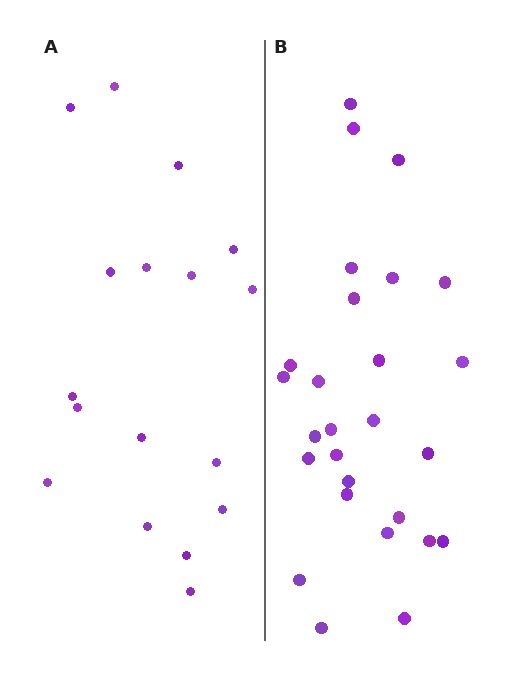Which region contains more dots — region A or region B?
Region B (the right region) has more dots.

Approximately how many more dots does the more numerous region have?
Region B has roughly 10 or so more dots than region A.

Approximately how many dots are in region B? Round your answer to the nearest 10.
About 30 dots. (The exact count is 27, which rounds to 30.)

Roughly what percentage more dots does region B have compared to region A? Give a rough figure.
About 60% more.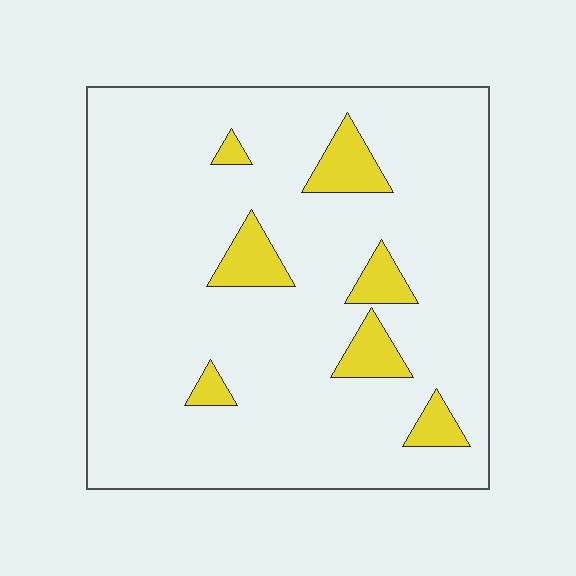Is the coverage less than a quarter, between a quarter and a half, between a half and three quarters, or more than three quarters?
Less than a quarter.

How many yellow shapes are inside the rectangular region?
7.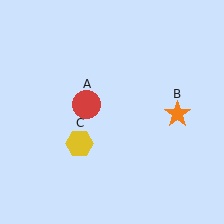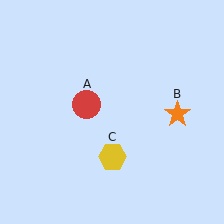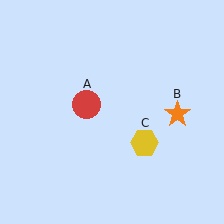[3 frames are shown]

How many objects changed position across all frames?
1 object changed position: yellow hexagon (object C).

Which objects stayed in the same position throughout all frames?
Red circle (object A) and orange star (object B) remained stationary.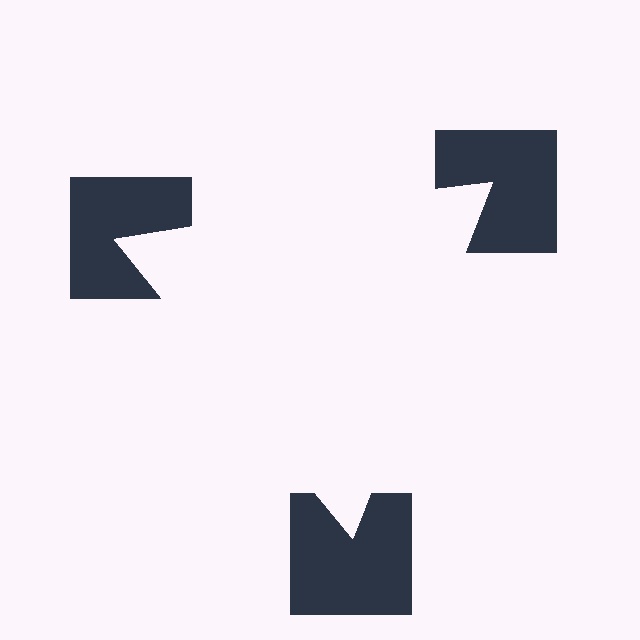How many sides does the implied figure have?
3 sides.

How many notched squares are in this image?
There are 3 — one at each vertex of the illusory triangle.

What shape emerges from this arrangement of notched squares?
An illusory triangle — its edges are inferred from the aligned wedge cuts in the notched squares, not physically drawn.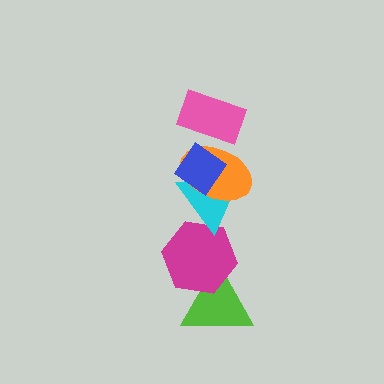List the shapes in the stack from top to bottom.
From top to bottom: the pink rectangle, the blue diamond, the orange ellipse, the cyan triangle, the magenta hexagon, the lime triangle.